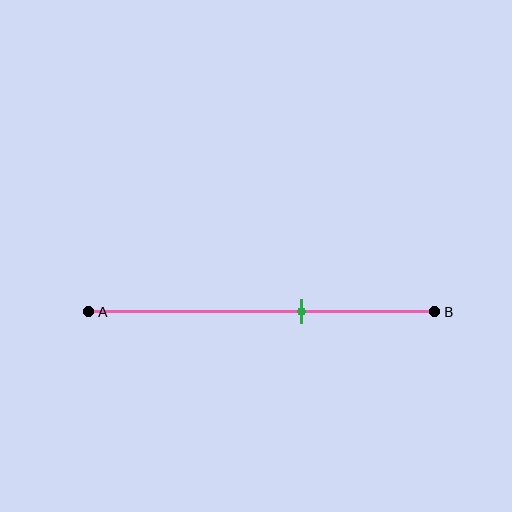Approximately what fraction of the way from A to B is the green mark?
The green mark is approximately 60% of the way from A to B.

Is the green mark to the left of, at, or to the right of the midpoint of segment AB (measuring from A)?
The green mark is to the right of the midpoint of segment AB.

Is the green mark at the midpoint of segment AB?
No, the mark is at about 60% from A, not at the 50% midpoint.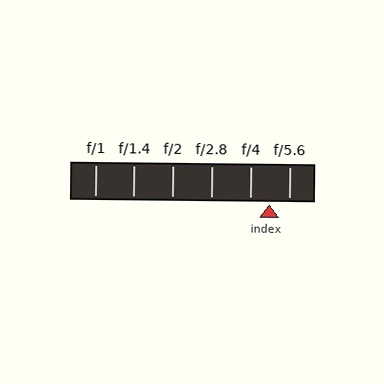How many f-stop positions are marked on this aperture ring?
There are 6 f-stop positions marked.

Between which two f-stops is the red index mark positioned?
The index mark is between f/4 and f/5.6.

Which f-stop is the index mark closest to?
The index mark is closest to f/4.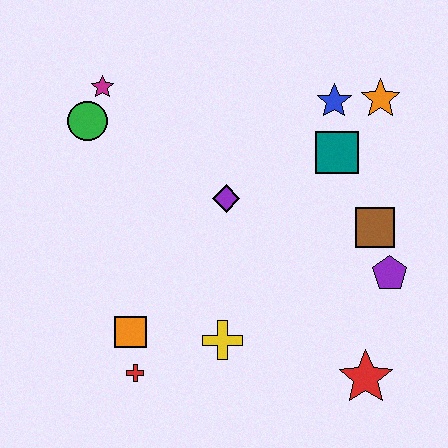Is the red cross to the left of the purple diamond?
Yes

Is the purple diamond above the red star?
Yes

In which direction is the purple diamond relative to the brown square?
The purple diamond is to the left of the brown square.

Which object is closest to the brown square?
The purple pentagon is closest to the brown square.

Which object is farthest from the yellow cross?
The orange star is farthest from the yellow cross.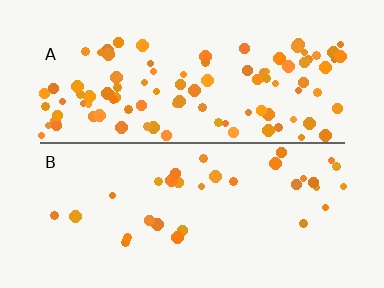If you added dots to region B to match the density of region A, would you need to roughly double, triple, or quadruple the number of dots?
Approximately triple.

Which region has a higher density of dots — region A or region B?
A (the top).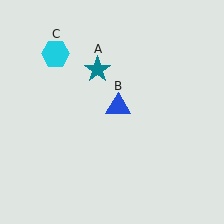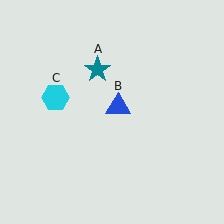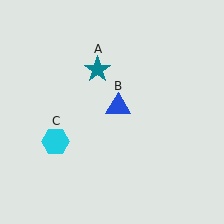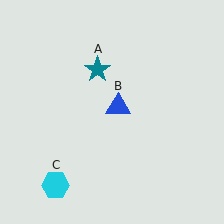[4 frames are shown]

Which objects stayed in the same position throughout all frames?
Teal star (object A) and blue triangle (object B) remained stationary.